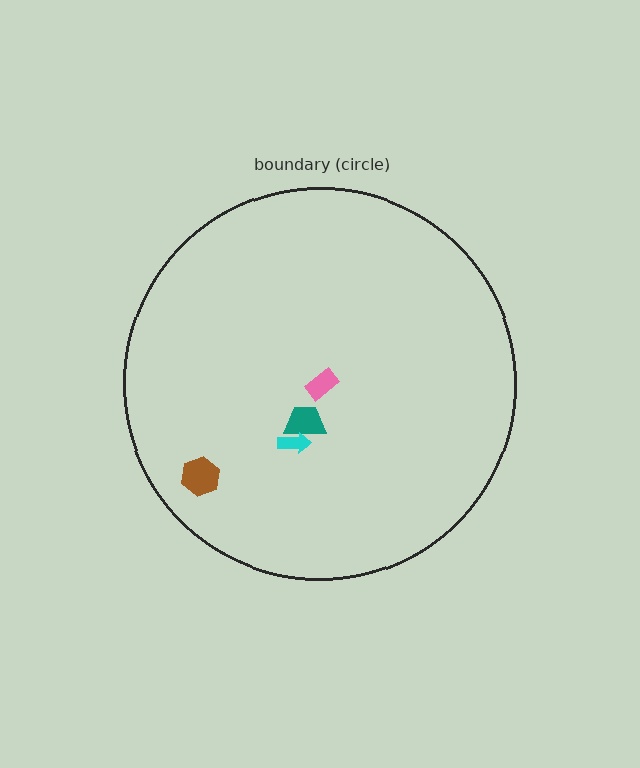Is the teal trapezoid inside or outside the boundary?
Inside.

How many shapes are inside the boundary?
4 inside, 0 outside.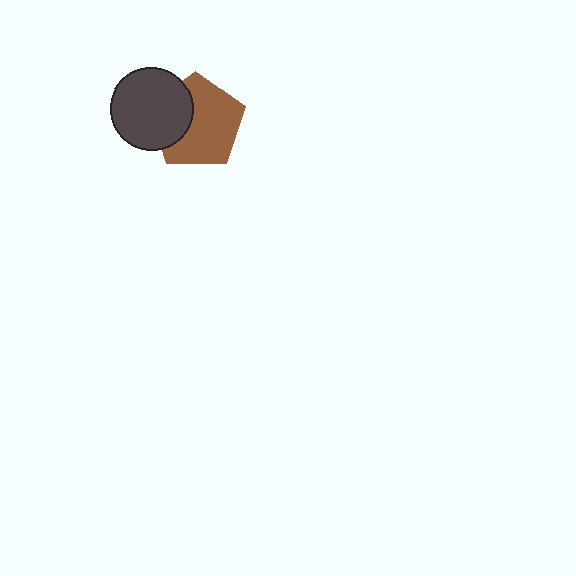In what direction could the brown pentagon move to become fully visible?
The brown pentagon could move right. That would shift it out from behind the dark gray circle entirely.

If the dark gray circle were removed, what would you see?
You would see the complete brown pentagon.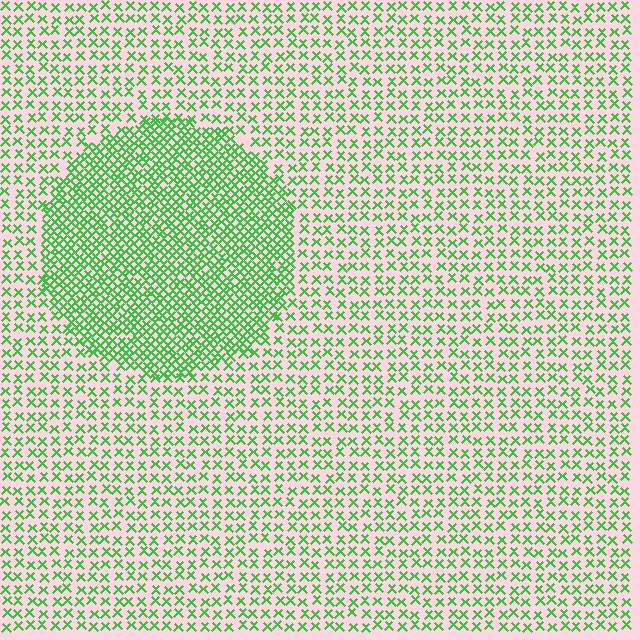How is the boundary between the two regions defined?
The boundary is defined by a change in element density (approximately 2.2x ratio). All elements are the same color, size, and shape.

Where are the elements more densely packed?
The elements are more densely packed inside the circle boundary.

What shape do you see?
I see a circle.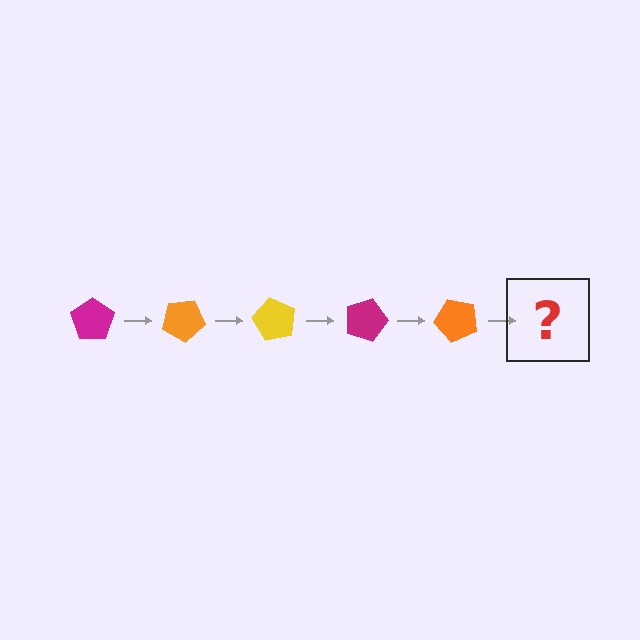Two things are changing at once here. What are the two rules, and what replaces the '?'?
The two rules are that it rotates 30 degrees each step and the color cycles through magenta, orange, and yellow. The '?' should be a yellow pentagon, rotated 150 degrees from the start.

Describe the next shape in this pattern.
It should be a yellow pentagon, rotated 150 degrees from the start.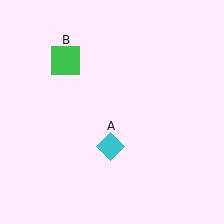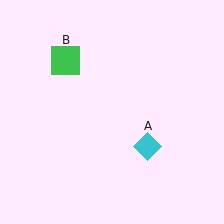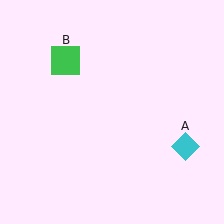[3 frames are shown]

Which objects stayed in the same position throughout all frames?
Green square (object B) remained stationary.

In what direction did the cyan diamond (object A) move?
The cyan diamond (object A) moved right.